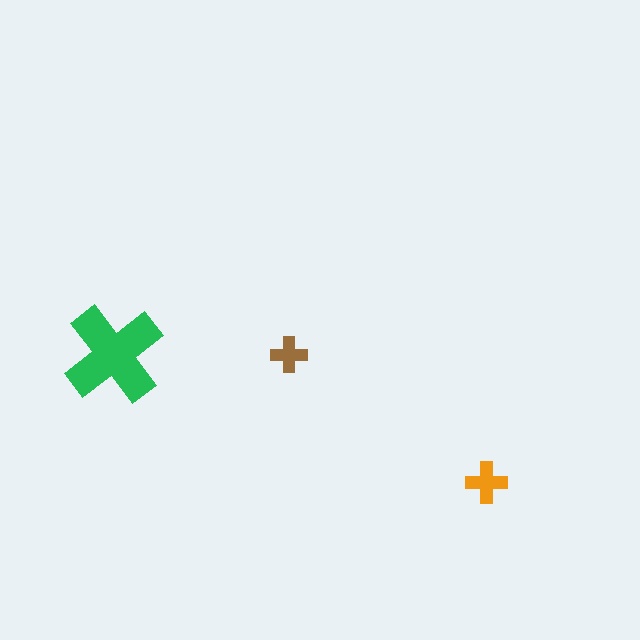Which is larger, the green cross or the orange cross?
The green one.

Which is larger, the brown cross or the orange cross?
The orange one.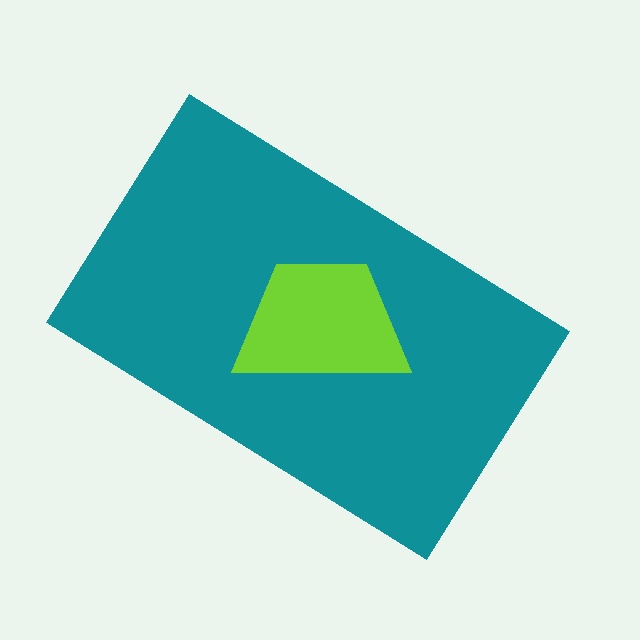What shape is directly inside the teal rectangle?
The lime trapezoid.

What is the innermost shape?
The lime trapezoid.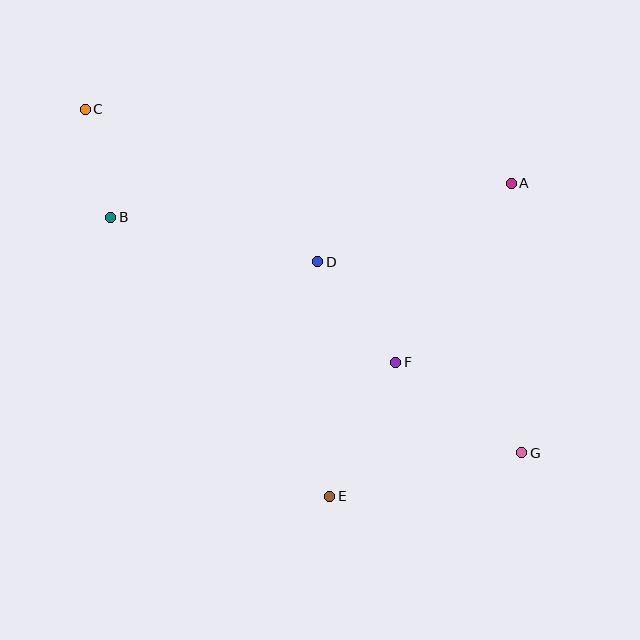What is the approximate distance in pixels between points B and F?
The distance between B and F is approximately 320 pixels.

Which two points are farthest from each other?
Points C and G are farthest from each other.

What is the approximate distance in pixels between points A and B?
The distance between A and B is approximately 402 pixels.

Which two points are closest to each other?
Points B and C are closest to each other.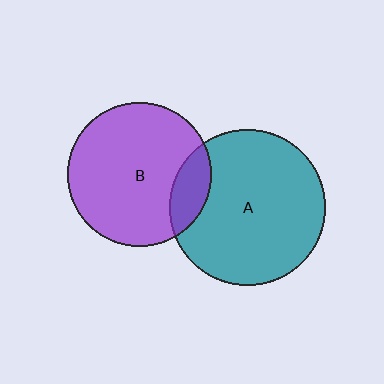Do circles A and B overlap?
Yes.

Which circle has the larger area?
Circle A (teal).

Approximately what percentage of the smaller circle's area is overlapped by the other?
Approximately 15%.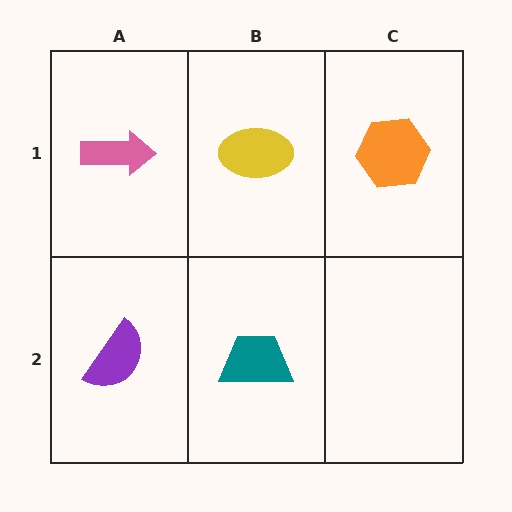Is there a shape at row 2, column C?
No, that cell is empty.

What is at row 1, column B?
A yellow ellipse.